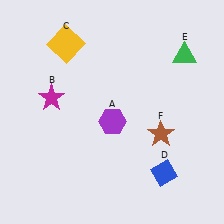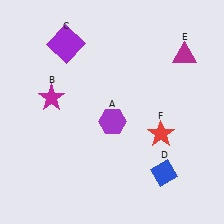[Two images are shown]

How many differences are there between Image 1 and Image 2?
There are 3 differences between the two images.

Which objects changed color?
C changed from yellow to purple. E changed from green to magenta. F changed from brown to red.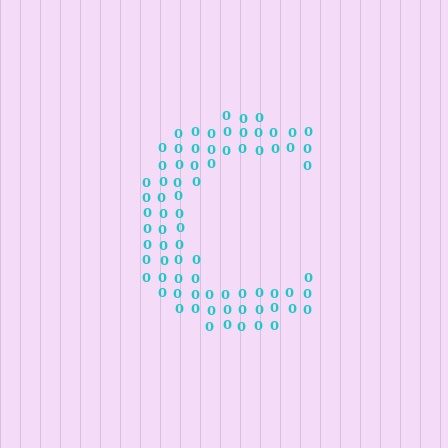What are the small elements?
The small elements are digit 0's.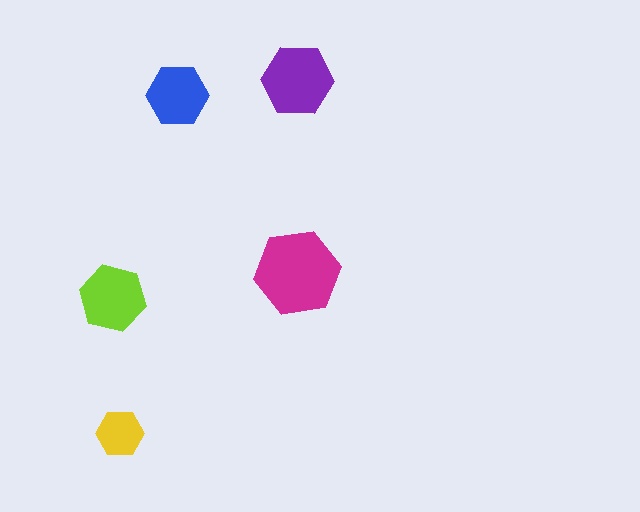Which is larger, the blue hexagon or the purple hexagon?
The purple one.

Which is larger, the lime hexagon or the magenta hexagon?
The magenta one.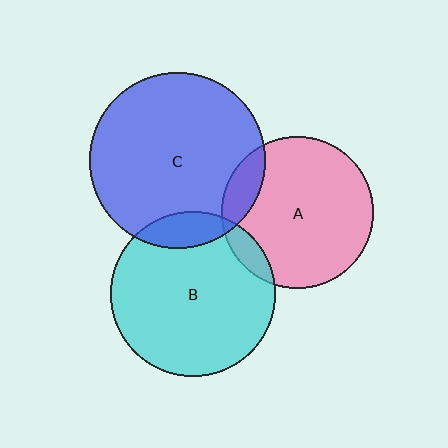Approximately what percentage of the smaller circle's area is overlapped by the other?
Approximately 10%.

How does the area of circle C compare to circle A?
Approximately 1.3 times.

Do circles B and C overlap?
Yes.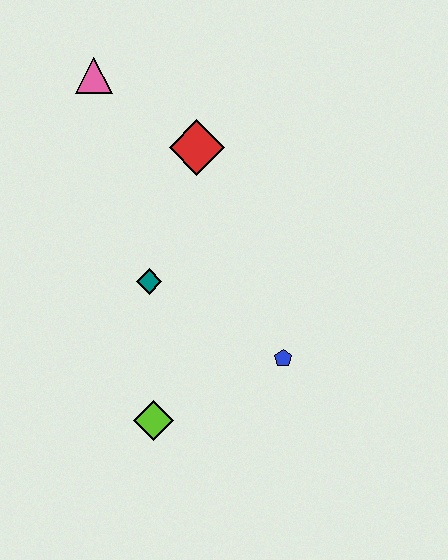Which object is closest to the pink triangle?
The red diamond is closest to the pink triangle.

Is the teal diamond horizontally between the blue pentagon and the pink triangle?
Yes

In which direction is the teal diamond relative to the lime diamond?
The teal diamond is above the lime diamond.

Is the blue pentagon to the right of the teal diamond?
Yes